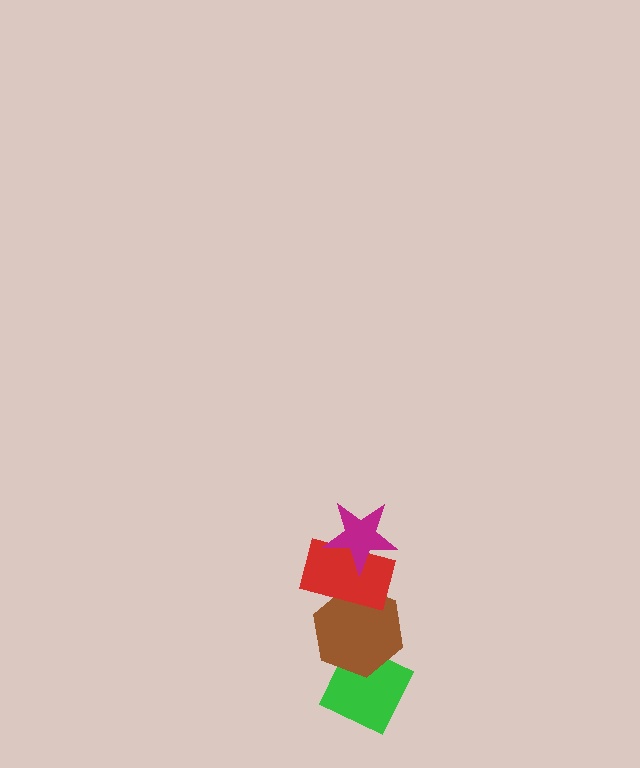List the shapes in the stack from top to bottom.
From top to bottom: the magenta star, the red rectangle, the brown hexagon, the green diamond.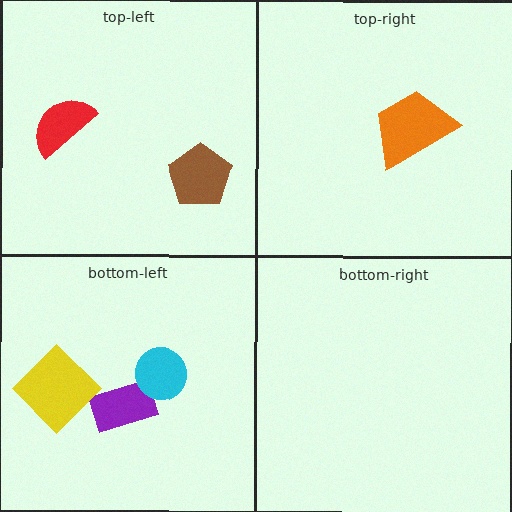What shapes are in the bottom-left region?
The purple rectangle, the yellow diamond, the cyan circle.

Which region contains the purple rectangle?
The bottom-left region.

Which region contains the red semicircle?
The top-left region.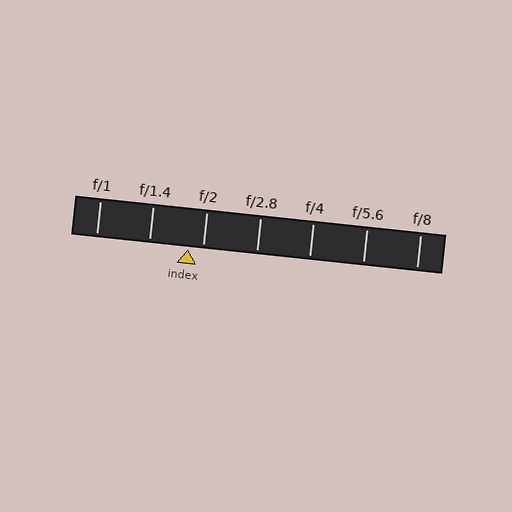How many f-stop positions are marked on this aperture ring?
There are 7 f-stop positions marked.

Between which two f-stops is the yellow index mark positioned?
The index mark is between f/1.4 and f/2.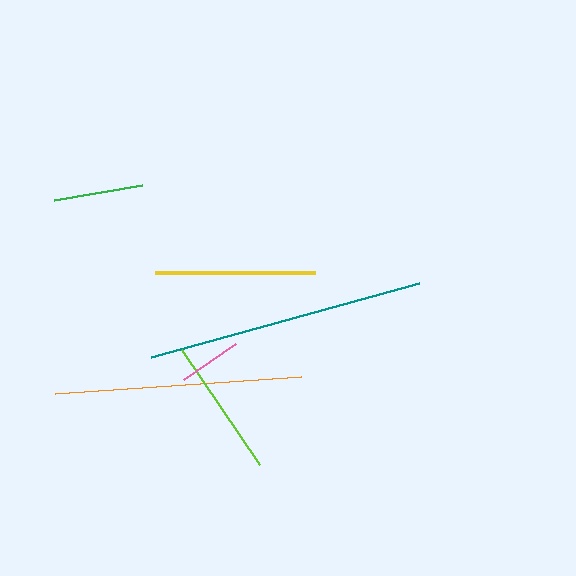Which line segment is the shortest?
The pink line is the shortest at approximately 63 pixels.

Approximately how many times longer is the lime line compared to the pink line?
The lime line is approximately 2.2 times the length of the pink line.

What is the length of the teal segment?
The teal segment is approximately 279 pixels long.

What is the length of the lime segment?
The lime segment is approximately 139 pixels long.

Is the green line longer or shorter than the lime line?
The lime line is longer than the green line.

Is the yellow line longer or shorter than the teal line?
The teal line is longer than the yellow line.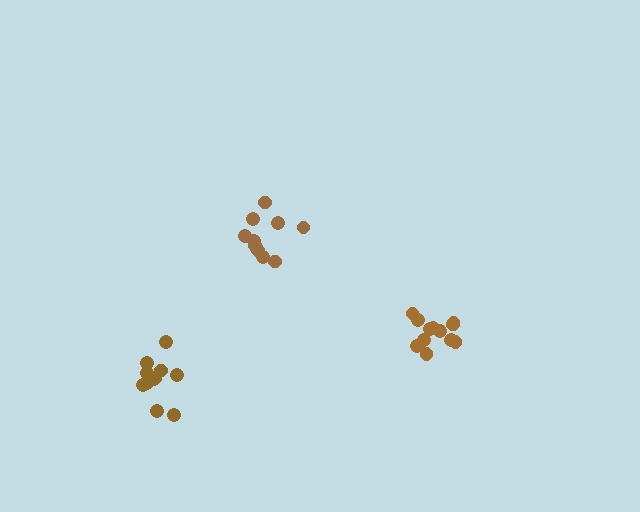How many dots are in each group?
Group 1: 11 dots, Group 2: 11 dots, Group 3: 12 dots (34 total).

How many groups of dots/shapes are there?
There are 3 groups.